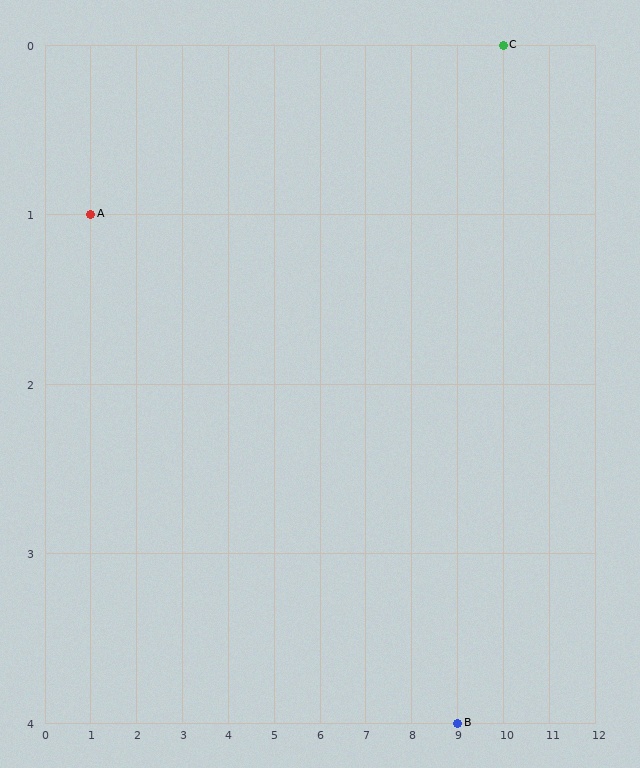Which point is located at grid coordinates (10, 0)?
Point C is at (10, 0).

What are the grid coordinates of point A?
Point A is at grid coordinates (1, 1).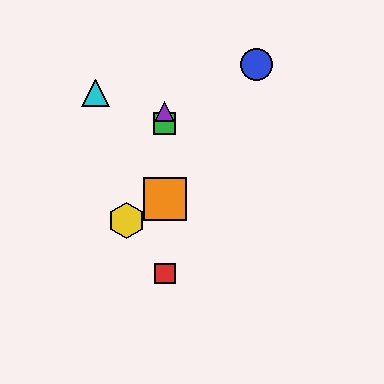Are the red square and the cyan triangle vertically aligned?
No, the red square is at x≈165 and the cyan triangle is at x≈96.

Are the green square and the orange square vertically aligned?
Yes, both are at x≈165.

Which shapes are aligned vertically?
The red square, the green square, the purple triangle, the orange square are aligned vertically.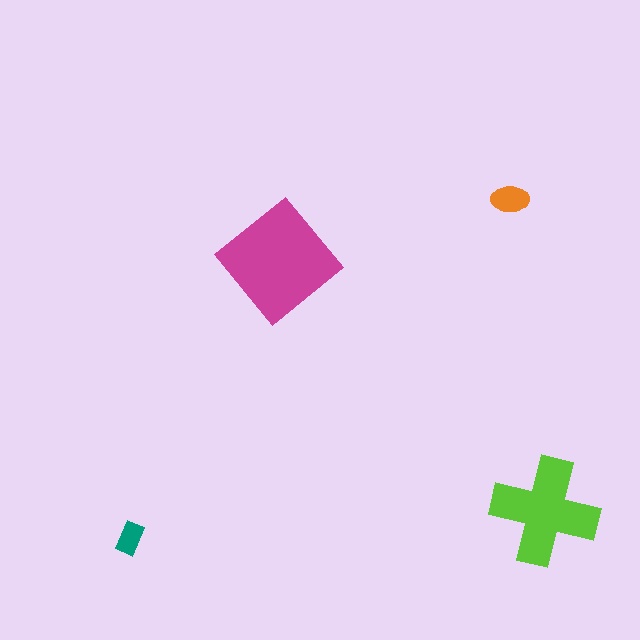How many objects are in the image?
There are 4 objects in the image.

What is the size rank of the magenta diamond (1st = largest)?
1st.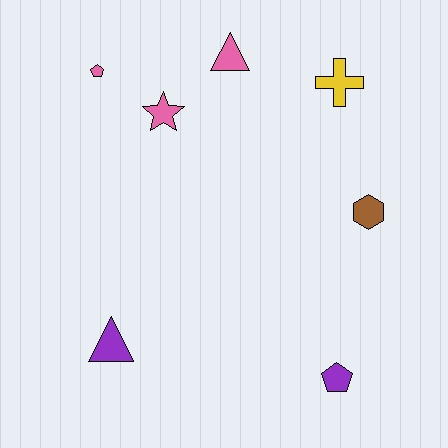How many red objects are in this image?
There are no red objects.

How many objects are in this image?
There are 7 objects.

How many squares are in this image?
There are no squares.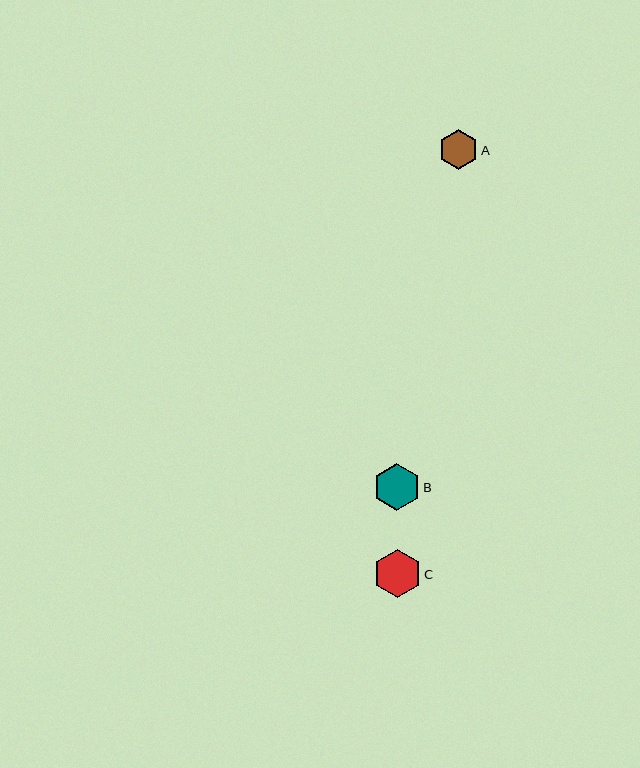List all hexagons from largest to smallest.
From largest to smallest: C, B, A.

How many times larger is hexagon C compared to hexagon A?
Hexagon C is approximately 1.2 times the size of hexagon A.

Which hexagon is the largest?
Hexagon C is the largest with a size of approximately 48 pixels.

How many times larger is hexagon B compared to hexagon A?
Hexagon B is approximately 1.2 times the size of hexagon A.